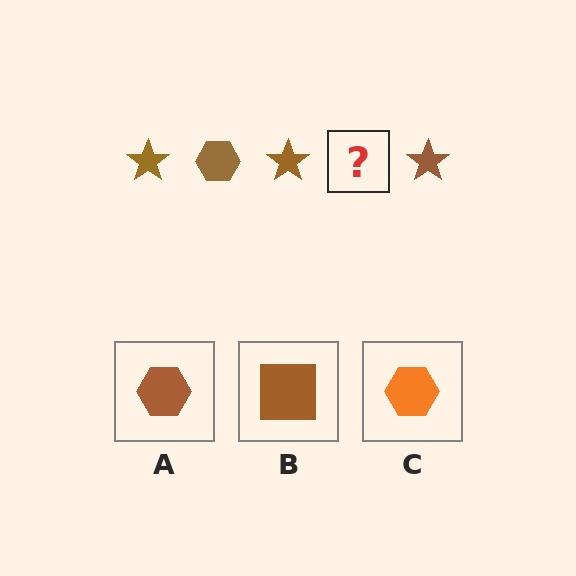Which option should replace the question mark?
Option A.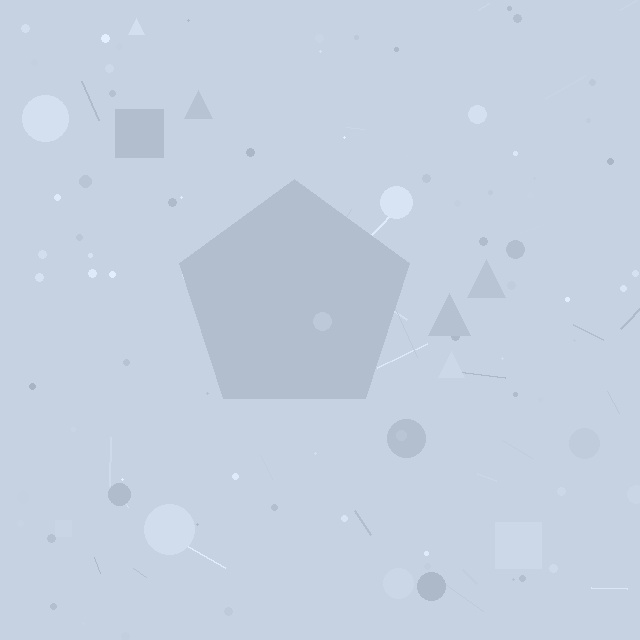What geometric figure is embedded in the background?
A pentagon is embedded in the background.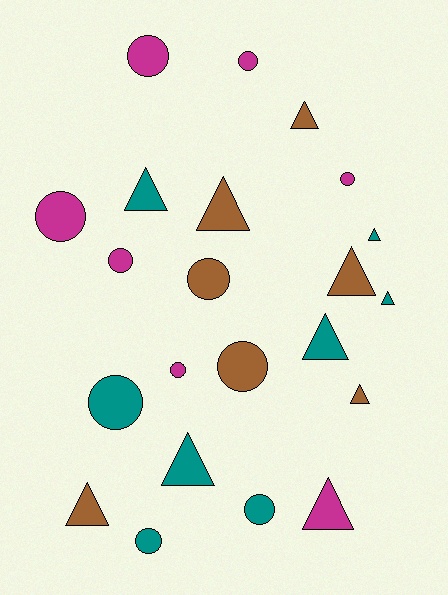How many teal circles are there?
There are 3 teal circles.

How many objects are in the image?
There are 22 objects.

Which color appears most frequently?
Teal, with 8 objects.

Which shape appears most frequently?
Circle, with 11 objects.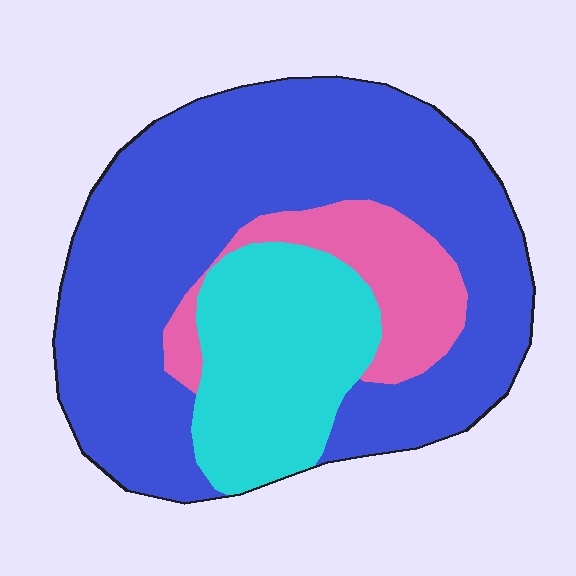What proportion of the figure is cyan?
Cyan covers about 25% of the figure.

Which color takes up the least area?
Pink, at roughly 15%.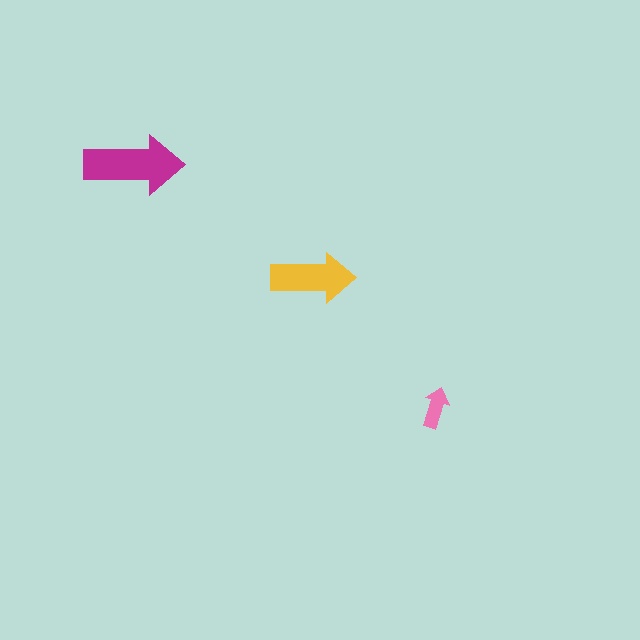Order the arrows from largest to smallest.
the magenta one, the yellow one, the pink one.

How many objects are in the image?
There are 3 objects in the image.